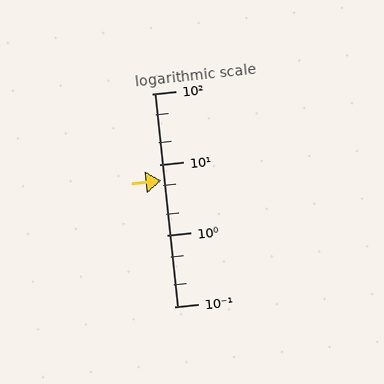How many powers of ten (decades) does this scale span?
The scale spans 3 decades, from 0.1 to 100.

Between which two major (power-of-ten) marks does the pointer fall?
The pointer is between 1 and 10.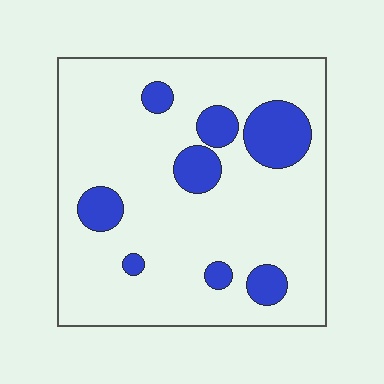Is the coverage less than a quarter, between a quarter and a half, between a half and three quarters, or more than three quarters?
Less than a quarter.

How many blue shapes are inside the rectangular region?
8.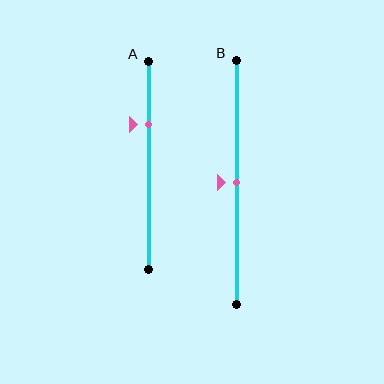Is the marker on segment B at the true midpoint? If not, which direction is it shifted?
Yes, the marker on segment B is at the true midpoint.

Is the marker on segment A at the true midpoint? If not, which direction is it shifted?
No, the marker on segment A is shifted upward by about 20% of the segment length.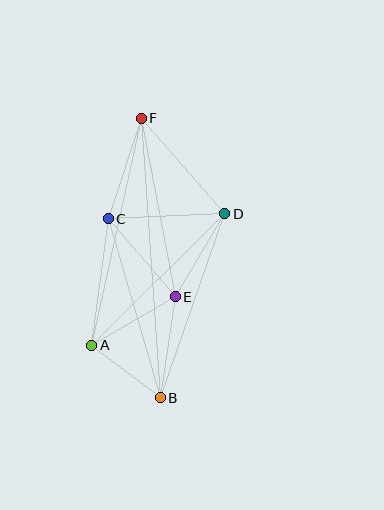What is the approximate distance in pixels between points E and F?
The distance between E and F is approximately 182 pixels.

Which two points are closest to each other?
Points A and B are closest to each other.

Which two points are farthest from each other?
Points B and F are farthest from each other.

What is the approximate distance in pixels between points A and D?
The distance between A and D is approximately 187 pixels.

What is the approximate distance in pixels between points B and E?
The distance between B and E is approximately 102 pixels.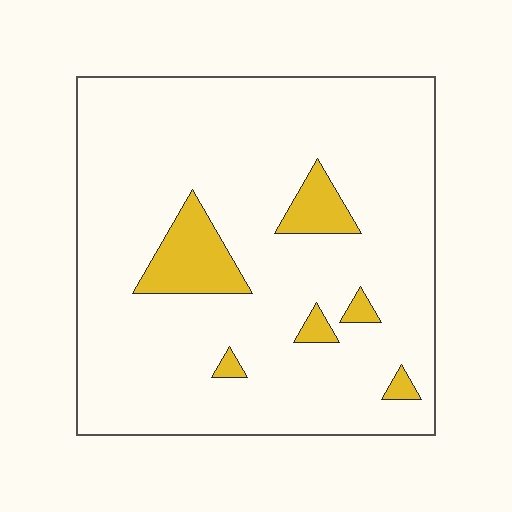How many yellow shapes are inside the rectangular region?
6.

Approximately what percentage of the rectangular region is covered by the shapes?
Approximately 10%.